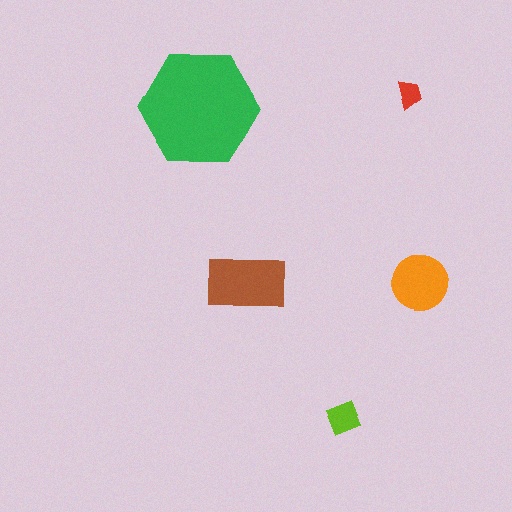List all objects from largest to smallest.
The green hexagon, the brown rectangle, the orange circle, the lime square, the red trapezoid.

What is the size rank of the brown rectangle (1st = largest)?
2nd.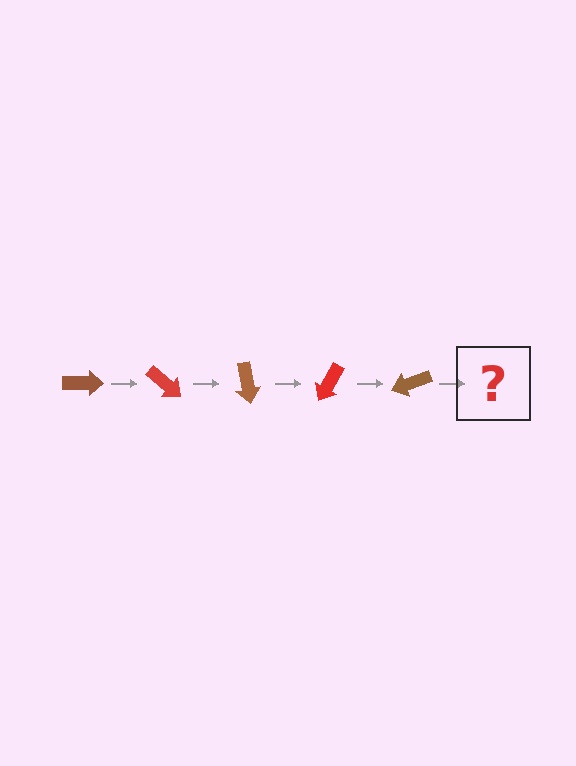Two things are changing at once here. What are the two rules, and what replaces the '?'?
The two rules are that it rotates 40 degrees each step and the color cycles through brown and red. The '?' should be a red arrow, rotated 200 degrees from the start.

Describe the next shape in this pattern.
It should be a red arrow, rotated 200 degrees from the start.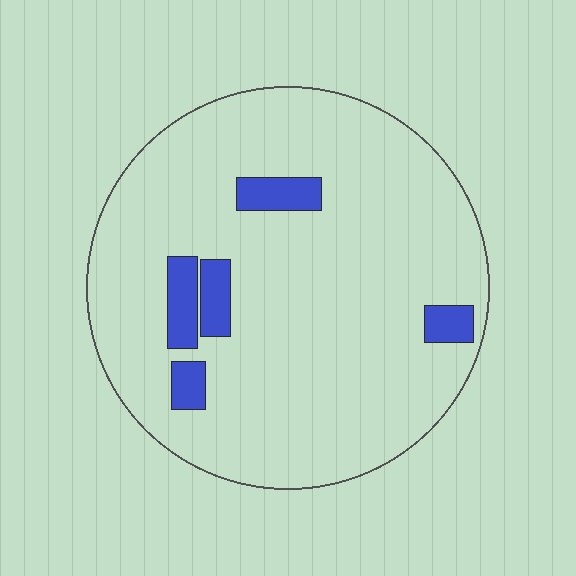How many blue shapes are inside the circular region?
5.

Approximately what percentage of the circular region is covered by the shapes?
Approximately 10%.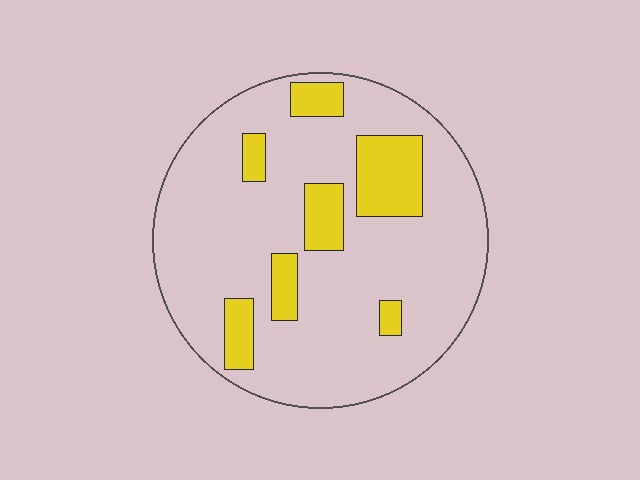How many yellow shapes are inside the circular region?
7.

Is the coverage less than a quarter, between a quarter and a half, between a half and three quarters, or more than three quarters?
Less than a quarter.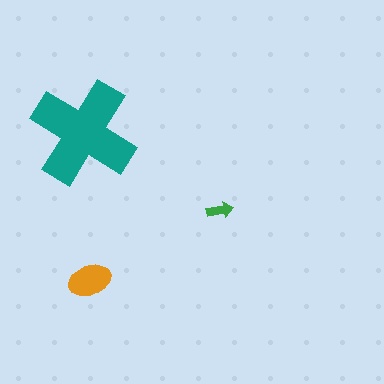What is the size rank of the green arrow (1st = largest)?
3rd.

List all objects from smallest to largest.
The green arrow, the orange ellipse, the teal cross.